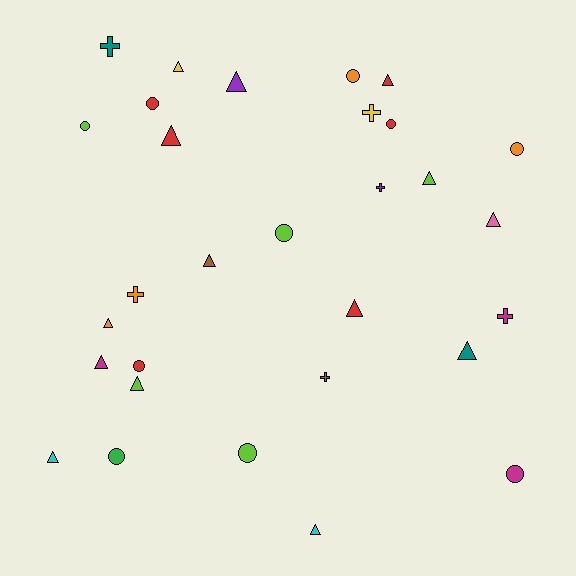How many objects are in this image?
There are 30 objects.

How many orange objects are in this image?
There are 4 orange objects.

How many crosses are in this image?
There are 6 crosses.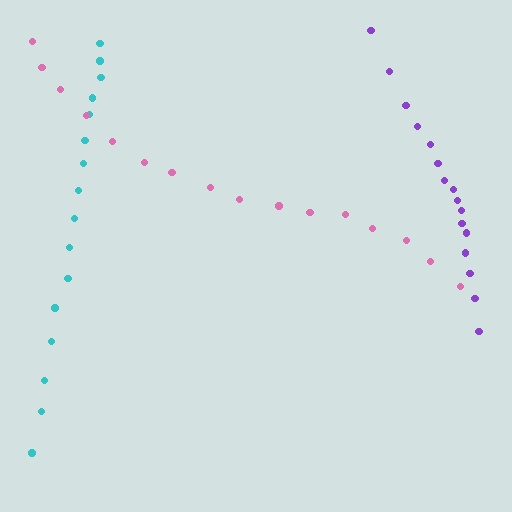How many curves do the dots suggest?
There are 3 distinct paths.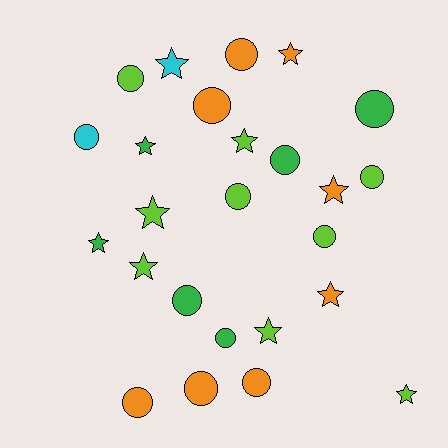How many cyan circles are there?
There is 1 cyan circle.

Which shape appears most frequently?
Circle, with 14 objects.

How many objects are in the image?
There are 25 objects.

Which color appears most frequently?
Lime, with 9 objects.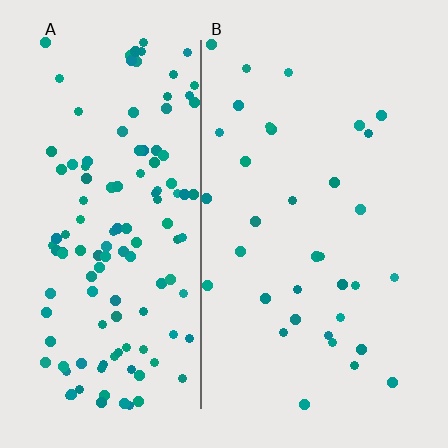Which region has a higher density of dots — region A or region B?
A (the left).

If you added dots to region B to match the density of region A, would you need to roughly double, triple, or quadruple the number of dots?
Approximately quadruple.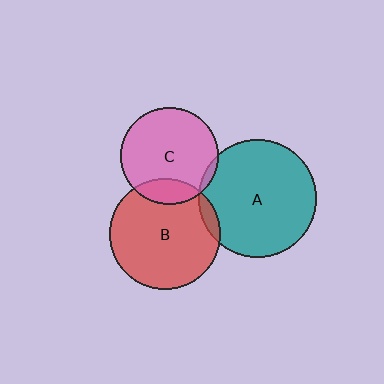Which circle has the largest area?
Circle A (teal).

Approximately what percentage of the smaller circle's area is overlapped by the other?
Approximately 5%.